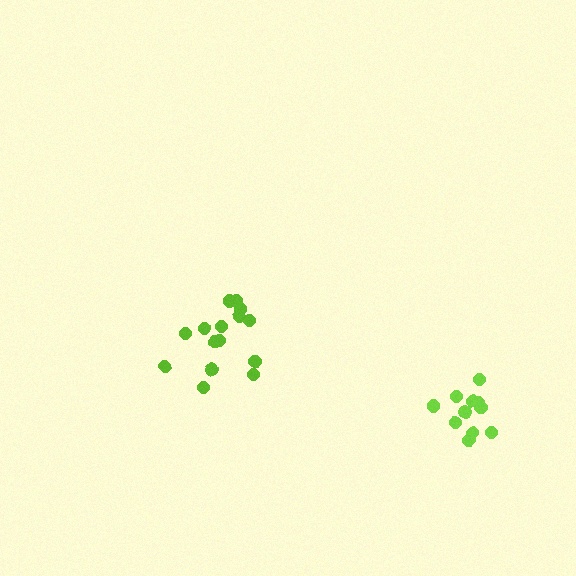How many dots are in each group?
Group 1: 15 dots, Group 2: 11 dots (26 total).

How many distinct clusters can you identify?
There are 2 distinct clusters.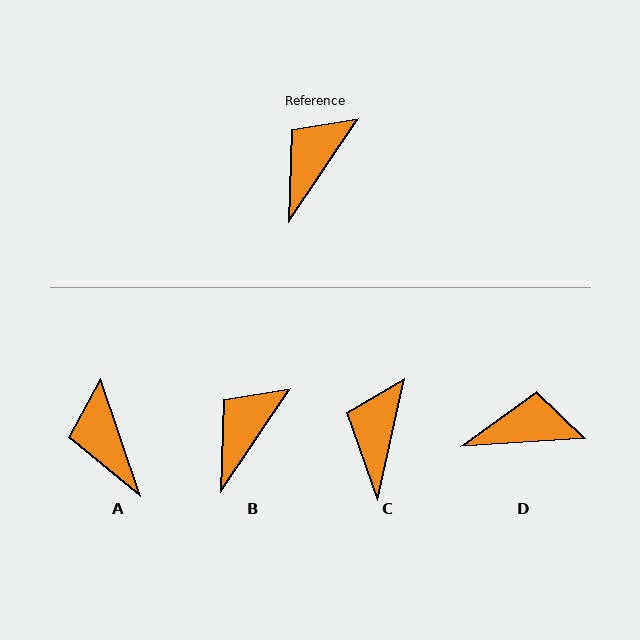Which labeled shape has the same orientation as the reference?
B.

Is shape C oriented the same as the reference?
No, it is off by about 22 degrees.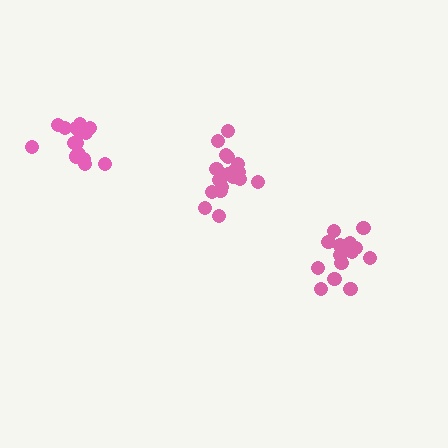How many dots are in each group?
Group 1: 15 dots, Group 2: 15 dots, Group 3: 19 dots (49 total).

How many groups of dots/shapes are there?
There are 3 groups.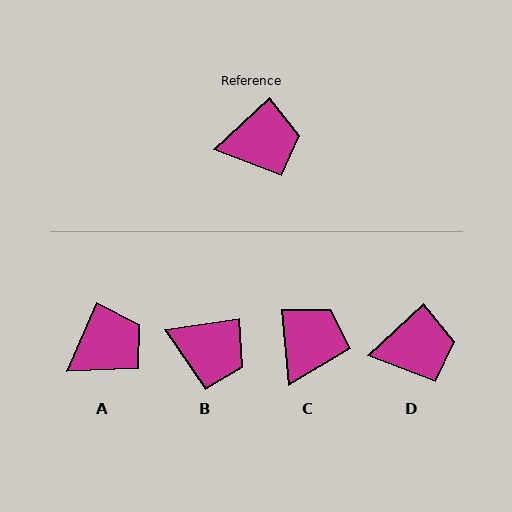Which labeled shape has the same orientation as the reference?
D.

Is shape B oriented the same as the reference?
No, it is off by about 35 degrees.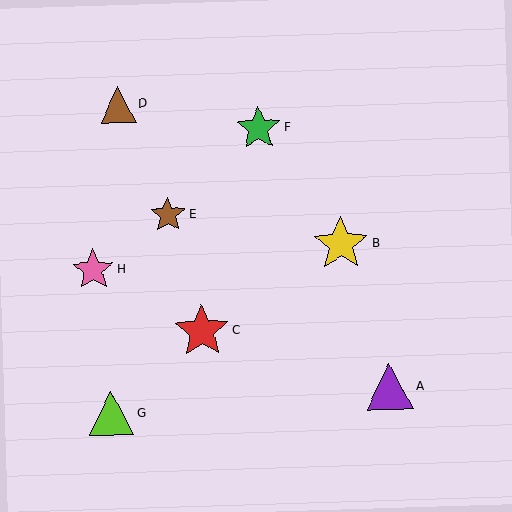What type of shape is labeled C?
Shape C is a red star.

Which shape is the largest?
The yellow star (labeled B) is the largest.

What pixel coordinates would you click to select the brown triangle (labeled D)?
Click at (118, 105) to select the brown triangle D.